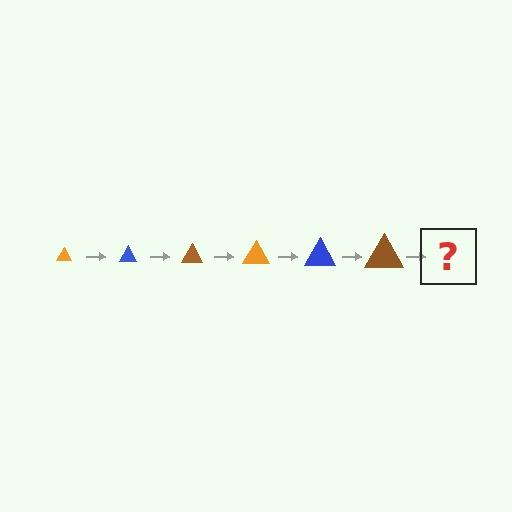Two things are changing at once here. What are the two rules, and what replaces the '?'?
The two rules are that the triangle grows larger each step and the color cycles through orange, blue, and brown. The '?' should be an orange triangle, larger than the previous one.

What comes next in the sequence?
The next element should be an orange triangle, larger than the previous one.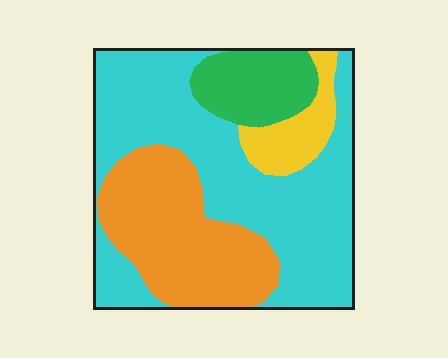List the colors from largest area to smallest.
From largest to smallest: cyan, orange, green, yellow.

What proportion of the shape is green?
Green takes up less than a sixth of the shape.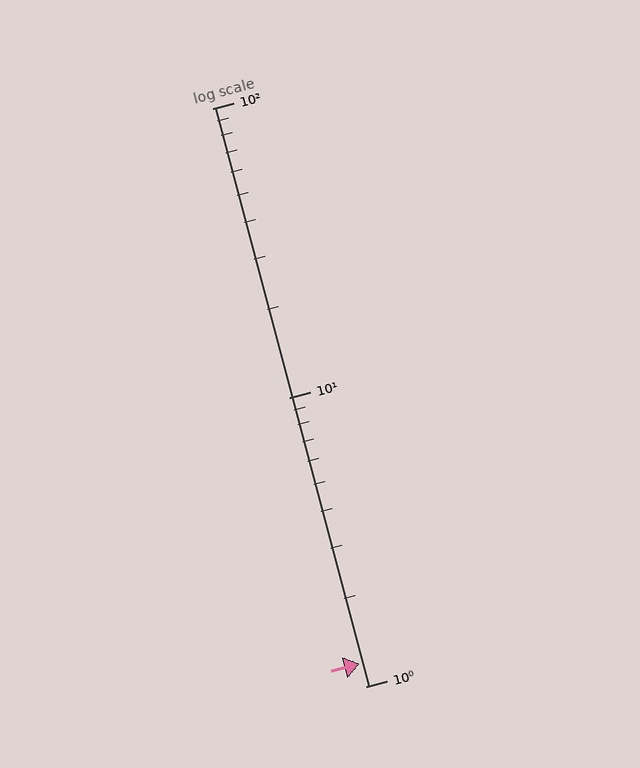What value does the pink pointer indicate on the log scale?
The pointer indicates approximately 1.2.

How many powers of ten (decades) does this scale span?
The scale spans 2 decades, from 1 to 100.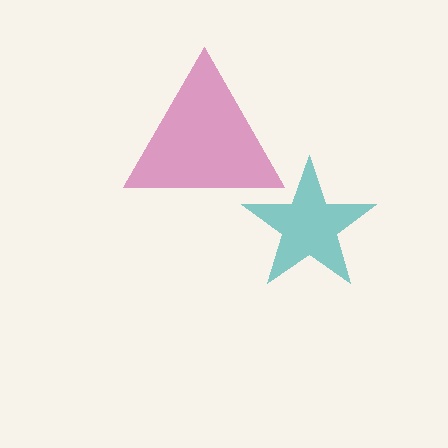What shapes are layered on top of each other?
The layered shapes are: a magenta triangle, a teal star.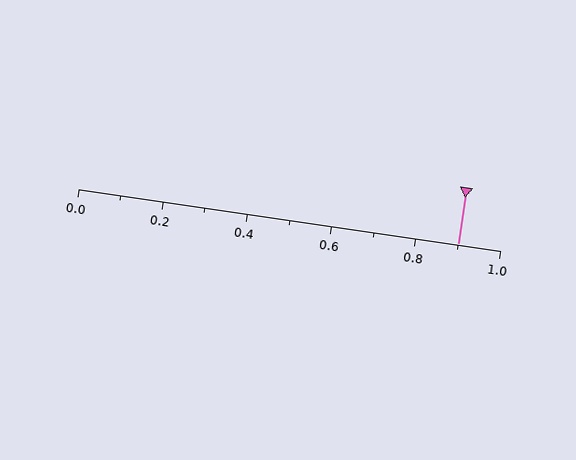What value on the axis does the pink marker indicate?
The marker indicates approximately 0.9.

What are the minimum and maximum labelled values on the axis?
The axis runs from 0.0 to 1.0.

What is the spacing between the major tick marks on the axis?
The major ticks are spaced 0.2 apart.